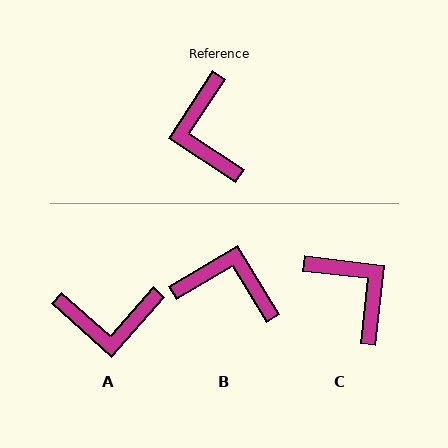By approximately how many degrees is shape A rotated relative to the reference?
Approximately 82 degrees counter-clockwise.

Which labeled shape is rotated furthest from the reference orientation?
C, about 153 degrees away.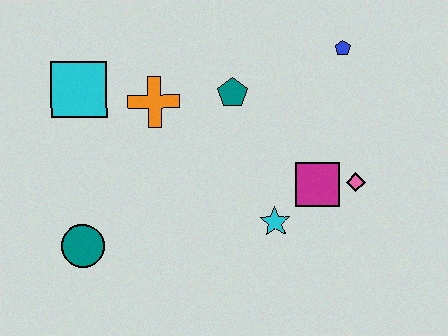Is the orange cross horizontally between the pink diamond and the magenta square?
No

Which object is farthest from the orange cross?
The pink diamond is farthest from the orange cross.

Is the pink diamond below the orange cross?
Yes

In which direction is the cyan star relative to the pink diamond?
The cyan star is to the left of the pink diamond.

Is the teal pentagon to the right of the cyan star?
No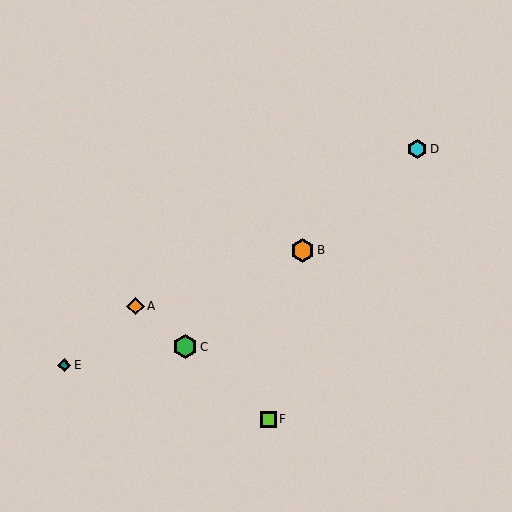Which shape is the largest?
The green hexagon (labeled C) is the largest.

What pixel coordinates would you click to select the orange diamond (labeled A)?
Click at (135, 306) to select the orange diamond A.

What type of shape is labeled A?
Shape A is an orange diamond.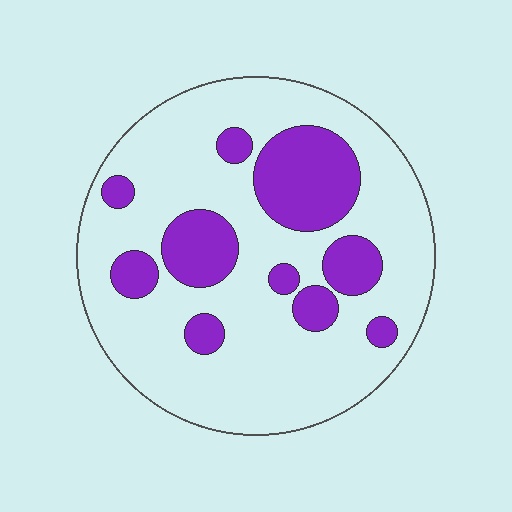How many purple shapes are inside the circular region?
10.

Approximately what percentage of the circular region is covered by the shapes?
Approximately 25%.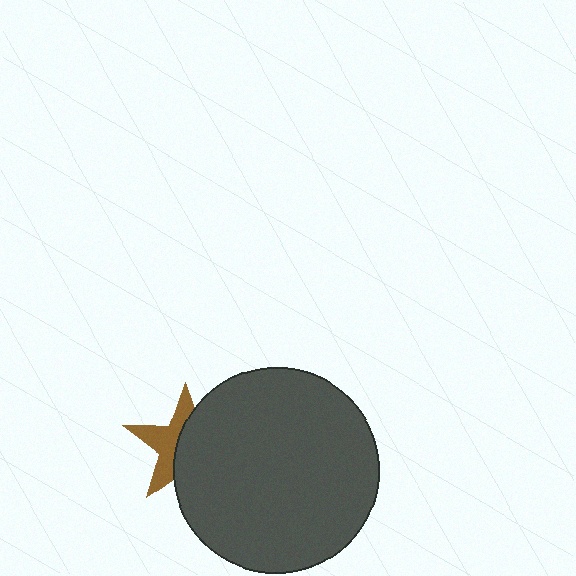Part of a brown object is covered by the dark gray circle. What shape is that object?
It is a star.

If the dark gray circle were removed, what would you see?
You would see the complete brown star.